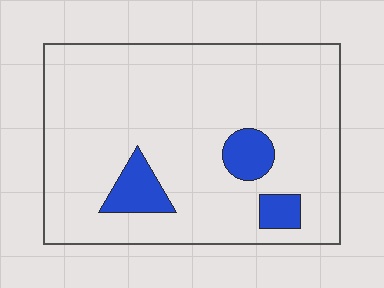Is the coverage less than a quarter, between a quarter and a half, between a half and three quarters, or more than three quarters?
Less than a quarter.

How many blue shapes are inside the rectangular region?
3.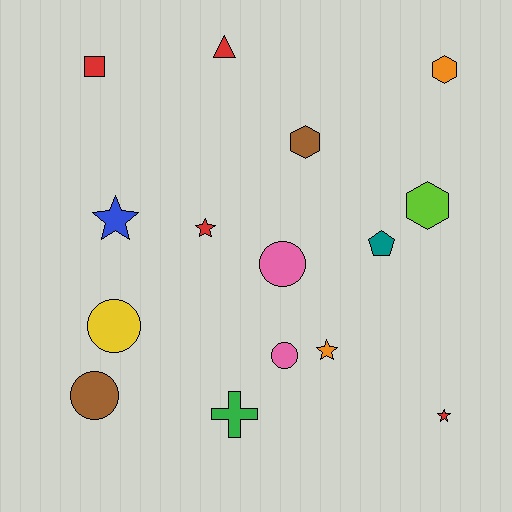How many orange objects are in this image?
There are 2 orange objects.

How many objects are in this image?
There are 15 objects.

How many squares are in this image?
There is 1 square.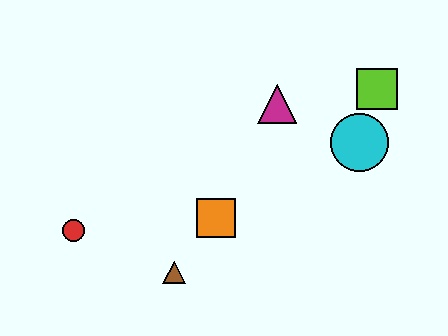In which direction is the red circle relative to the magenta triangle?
The red circle is to the left of the magenta triangle.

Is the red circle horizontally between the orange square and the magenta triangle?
No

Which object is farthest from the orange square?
The lime square is farthest from the orange square.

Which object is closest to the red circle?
The brown triangle is closest to the red circle.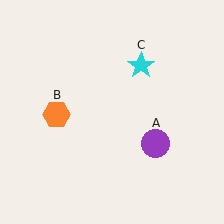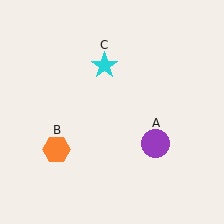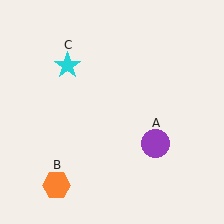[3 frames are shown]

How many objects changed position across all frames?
2 objects changed position: orange hexagon (object B), cyan star (object C).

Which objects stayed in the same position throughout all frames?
Purple circle (object A) remained stationary.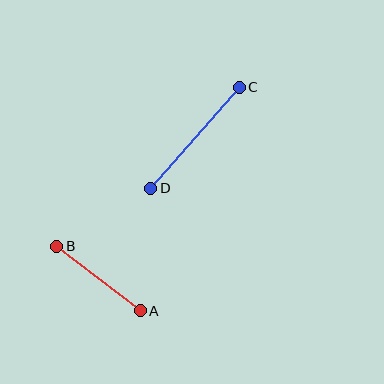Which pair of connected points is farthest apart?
Points C and D are farthest apart.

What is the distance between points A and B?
The distance is approximately 106 pixels.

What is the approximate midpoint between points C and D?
The midpoint is at approximately (195, 138) pixels.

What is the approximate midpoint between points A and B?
The midpoint is at approximately (98, 279) pixels.